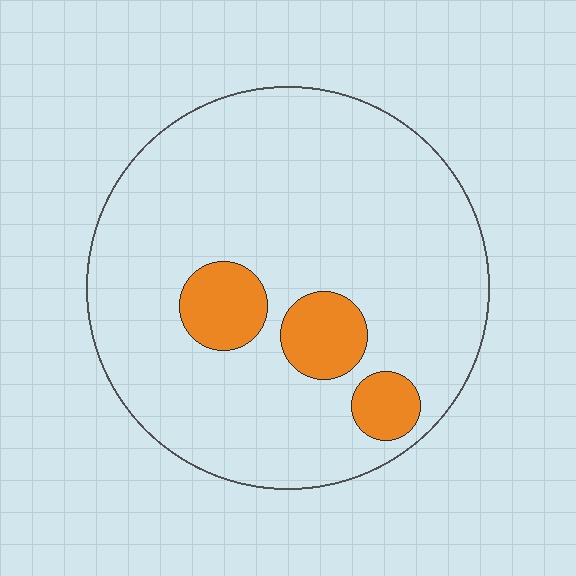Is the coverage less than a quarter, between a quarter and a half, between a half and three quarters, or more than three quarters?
Less than a quarter.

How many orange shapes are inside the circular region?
3.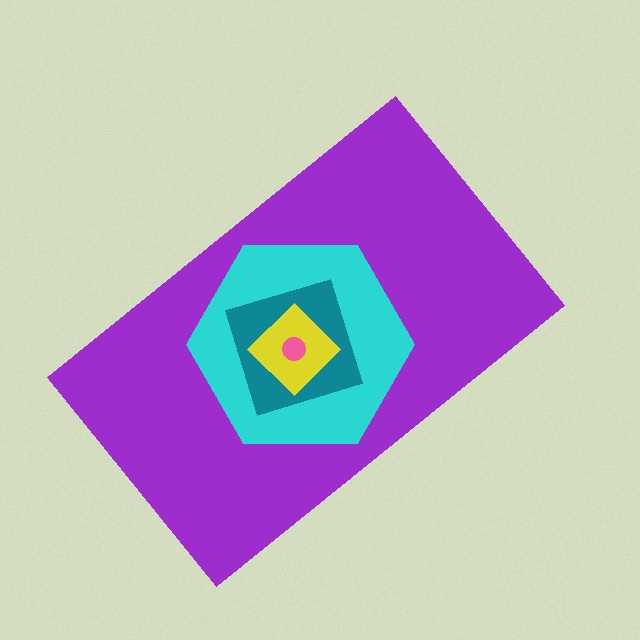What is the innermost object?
The pink circle.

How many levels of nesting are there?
5.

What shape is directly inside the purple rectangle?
The cyan hexagon.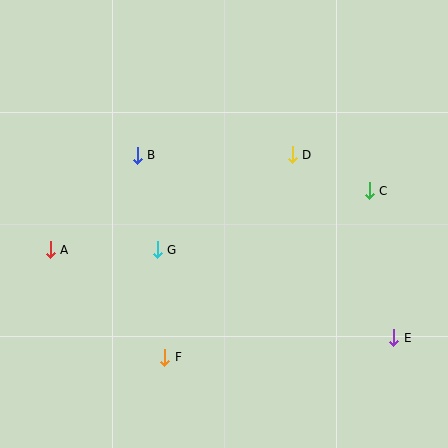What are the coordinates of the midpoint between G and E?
The midpoint between G and E is at (276, 294).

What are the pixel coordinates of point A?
Point A is at (50, 250).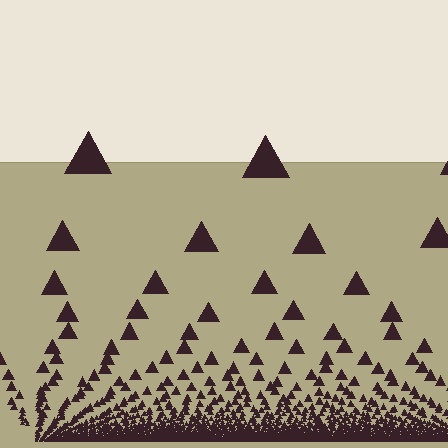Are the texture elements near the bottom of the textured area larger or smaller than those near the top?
Smaller. The gradient is inverted — elements near the bottom are smaller and denser.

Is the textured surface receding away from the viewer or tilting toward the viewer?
The surface appears to tilt toward the viewer. Texture elements get larger and sparser toward the top.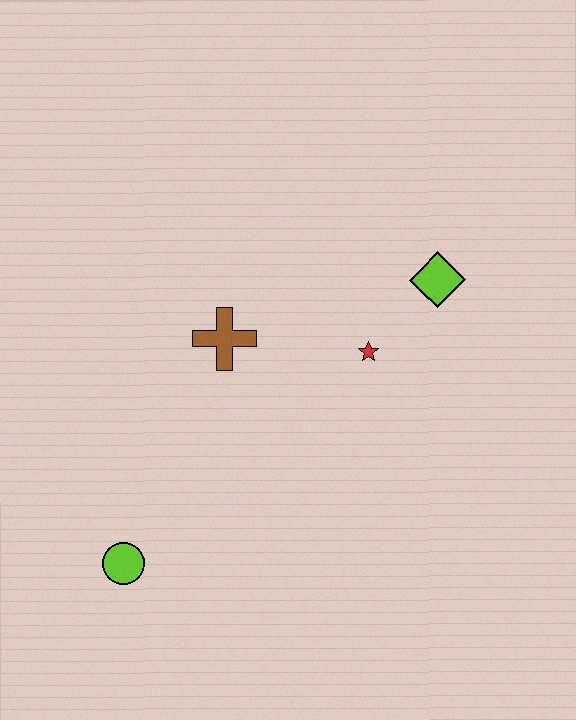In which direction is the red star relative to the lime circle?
The red star is to the right of the lime circle.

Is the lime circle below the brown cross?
Yes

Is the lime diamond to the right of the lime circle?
Yes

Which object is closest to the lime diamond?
The red star is closest to the lime diamond.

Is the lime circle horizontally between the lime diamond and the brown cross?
No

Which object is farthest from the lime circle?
The lime diamond is farthest from the lime circle.